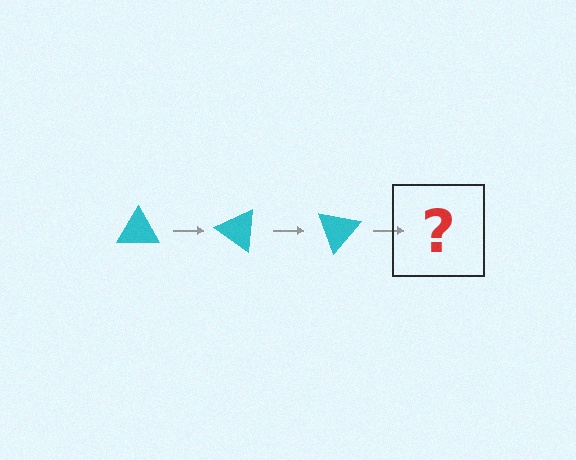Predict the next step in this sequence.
The next step is a cyan triangle rotated 105 degrees.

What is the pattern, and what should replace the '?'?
The pattern is that the triangle rotates 35 degrees each step. The '?' should be a cyan triangle rotated 105 degrees.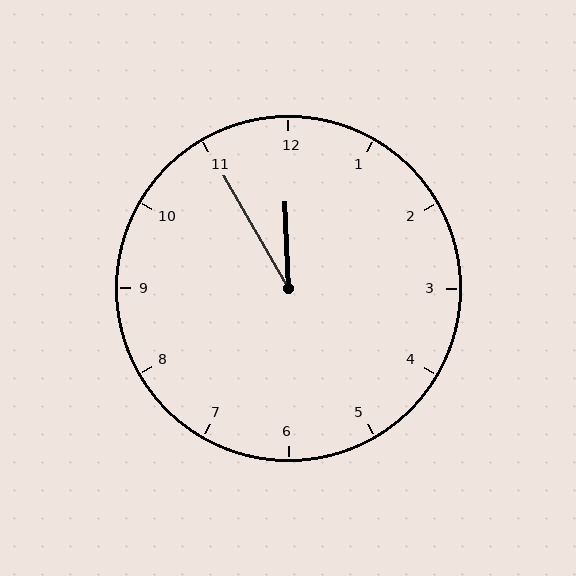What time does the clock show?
11:55.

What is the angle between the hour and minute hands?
Approximately 28 degrees.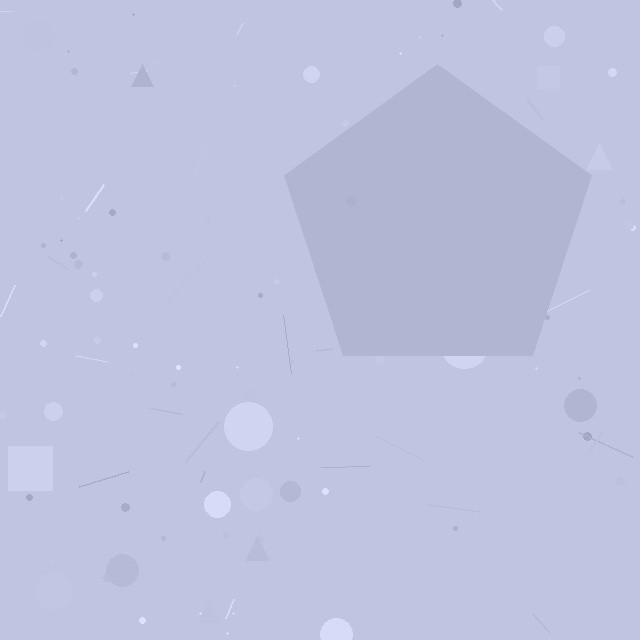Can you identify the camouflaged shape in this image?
The camouflaged shape is a pentagon.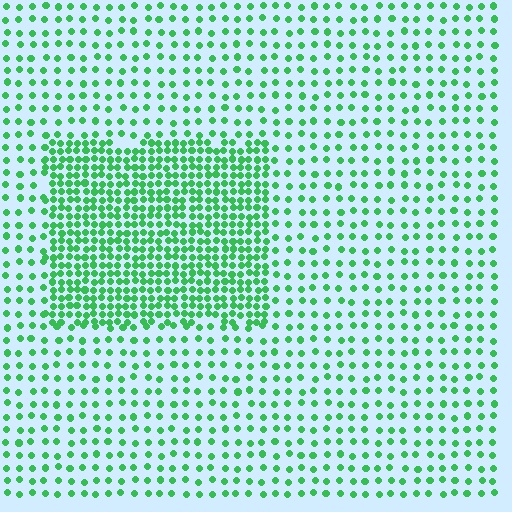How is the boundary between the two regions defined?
The boundary is defined by a change in element density (approximately 2.5x ratio). All elements are the same color, size, and shape.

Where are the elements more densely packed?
The elements are more densely packed inside the rectangle boundary.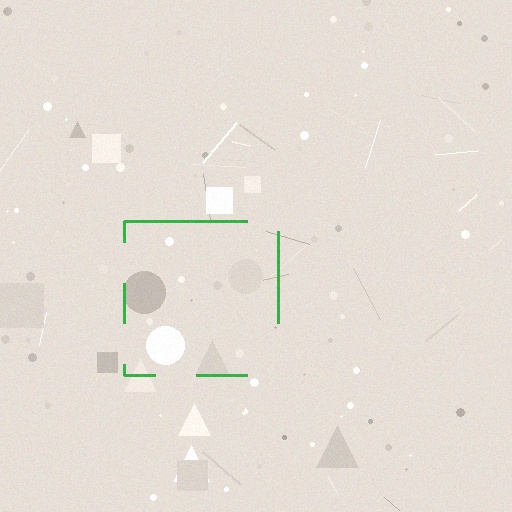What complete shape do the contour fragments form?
The contour fragments form a square.